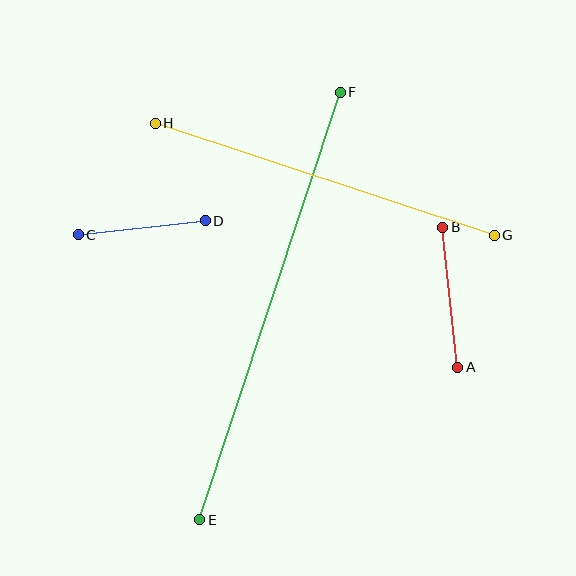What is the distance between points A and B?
The distance is approximately 140 pixels.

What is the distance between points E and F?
The distance is approximately 450 pixels.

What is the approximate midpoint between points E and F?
The midpoint is at approximately (270, 306) pixels.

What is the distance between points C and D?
The distance is approximately 128 pixels.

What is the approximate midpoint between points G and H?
The midpoint is at approximately (325, 179) pixels.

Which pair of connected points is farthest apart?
Points E and F are farthest apart.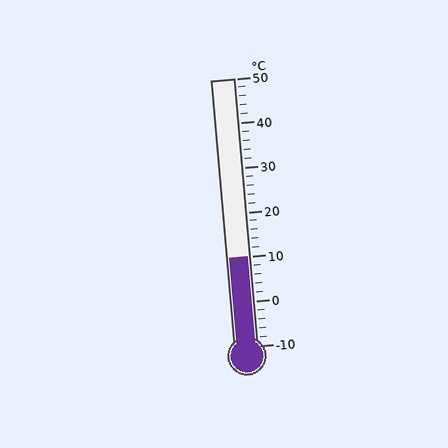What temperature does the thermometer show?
The thermometer shows approximately 10°C.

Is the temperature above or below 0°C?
The temperature is above 0°C.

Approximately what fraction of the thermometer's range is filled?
The thermometer is filled to approximately 35% of its range.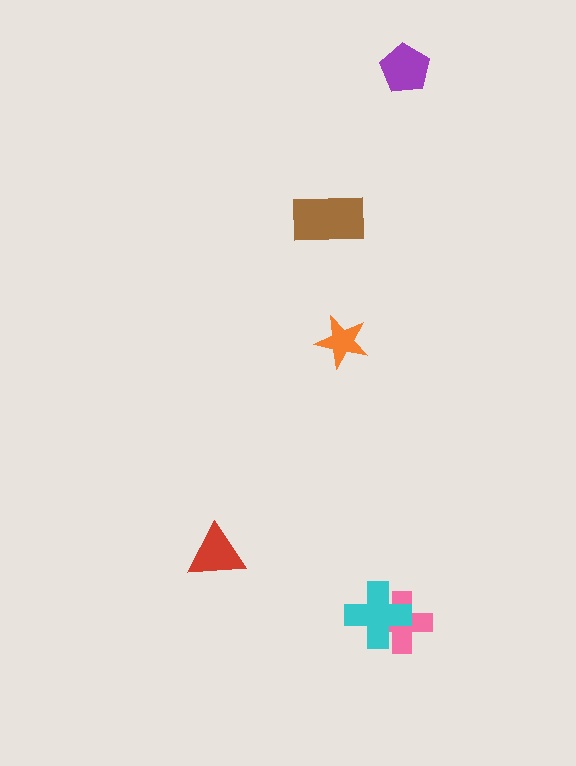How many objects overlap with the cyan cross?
1 object overlaps with the cyan cross.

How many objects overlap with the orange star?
0 objects overlap with the orange star.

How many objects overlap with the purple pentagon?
0 objects overlap with the purple pentagon.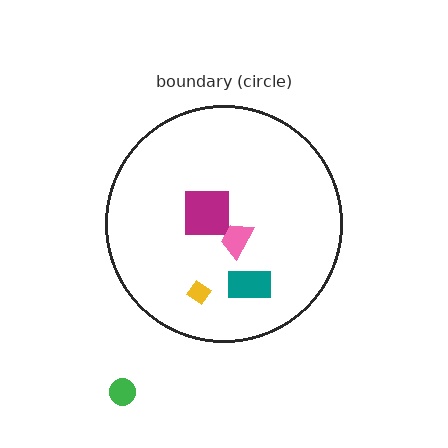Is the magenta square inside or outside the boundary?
Inside.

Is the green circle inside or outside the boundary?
Outside.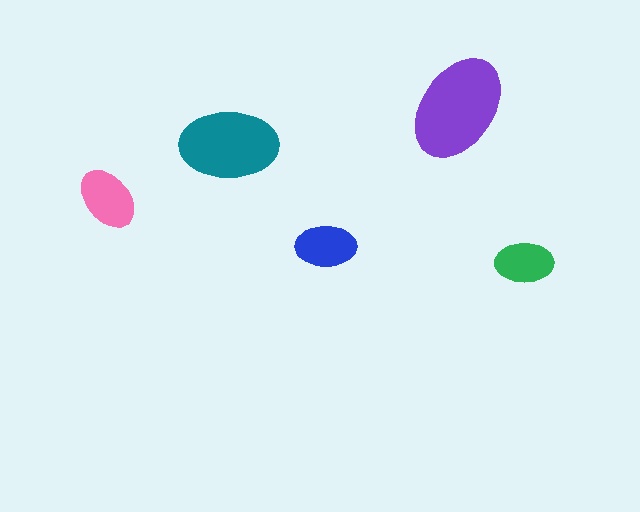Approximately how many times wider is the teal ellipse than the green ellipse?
About 1.5 times wider.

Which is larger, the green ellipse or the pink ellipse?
The pink one.